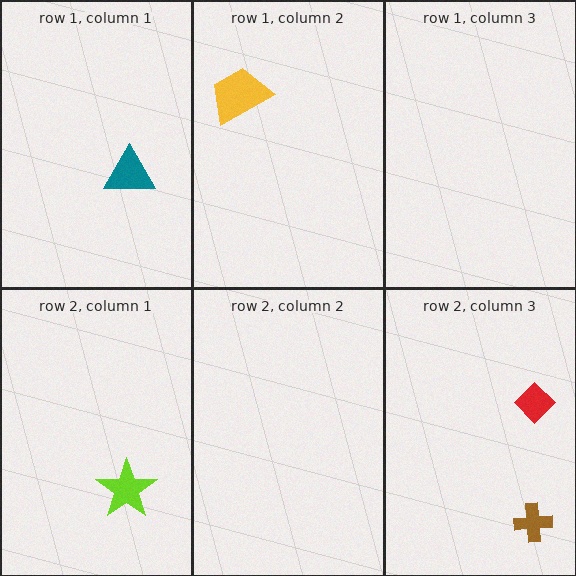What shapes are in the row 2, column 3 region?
The red diamond, the brown cross.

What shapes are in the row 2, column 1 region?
The lime star.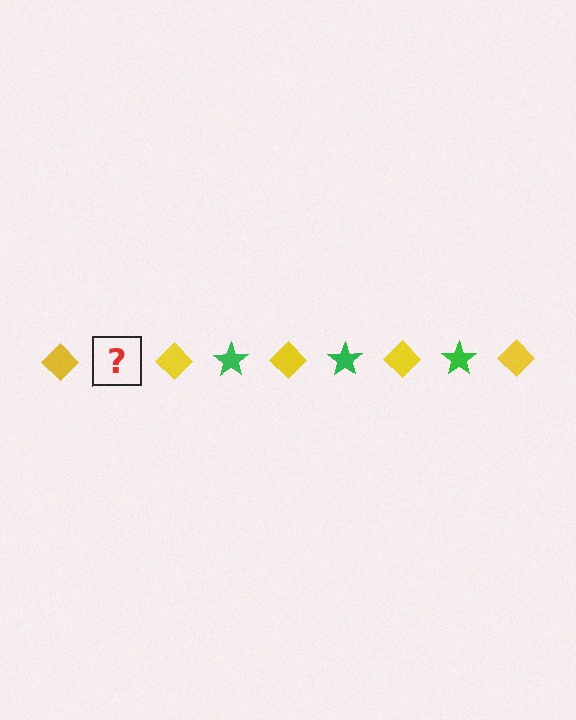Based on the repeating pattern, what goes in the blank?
The blank should be a green star.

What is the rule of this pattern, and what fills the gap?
The rule is that the pattern alternates between yellow diamond and green star. The gap should be filled with a green star.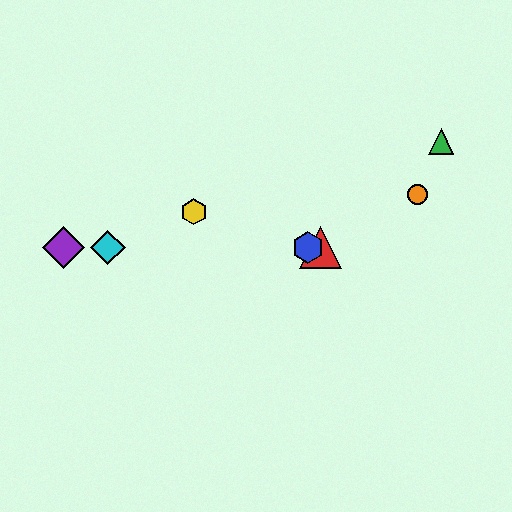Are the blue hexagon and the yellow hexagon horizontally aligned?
No, the blue hexagon is at y≈248 and the yellow hexagon is at y≈212.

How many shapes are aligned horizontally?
4 shapes (the red triangle, the blue hexagon, the purple diamond, the cyan diamond) are aligned horizontally.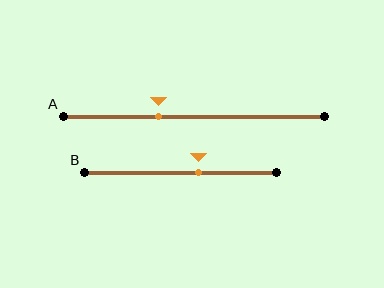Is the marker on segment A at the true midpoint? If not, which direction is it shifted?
No, the marker on segment A is shifted to the left by about 13% of the segment length.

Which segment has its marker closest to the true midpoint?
Segment B has its marker closest to the true midpoint.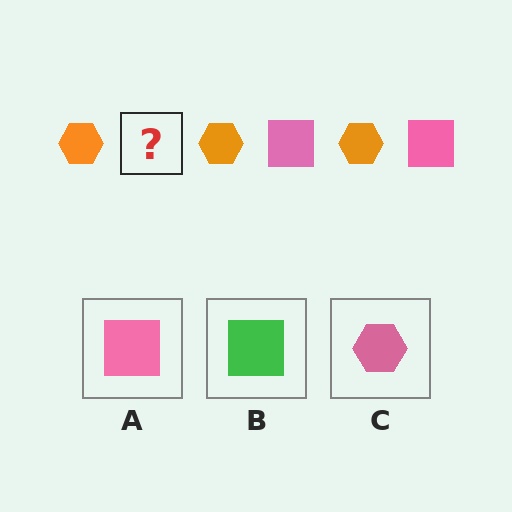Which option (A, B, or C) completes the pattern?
A.